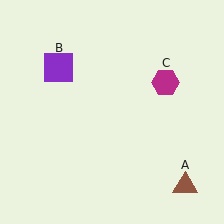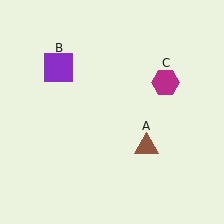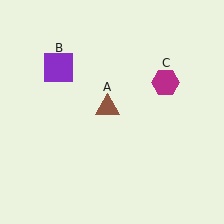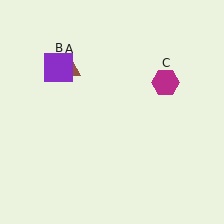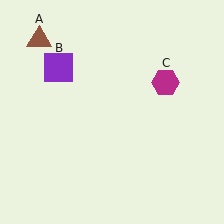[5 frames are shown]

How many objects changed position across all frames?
1 object changed position: brown triangle (object A).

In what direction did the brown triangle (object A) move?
The brown triangle (object A) moved up and to the left.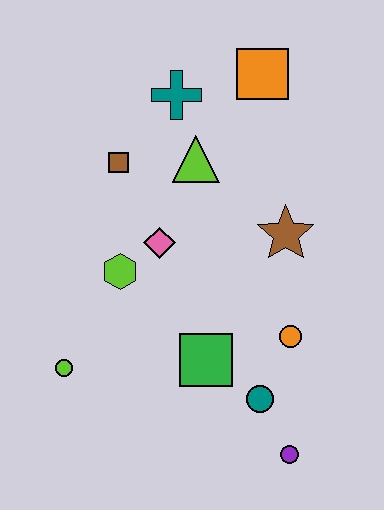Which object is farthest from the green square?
The orange square is farthest from the green square.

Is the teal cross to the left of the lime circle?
No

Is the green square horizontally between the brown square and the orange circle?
Yes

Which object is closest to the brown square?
The lime triangle is closest to the brown square.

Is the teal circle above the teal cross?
No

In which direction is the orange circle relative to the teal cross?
The orange circle is below the teal cross.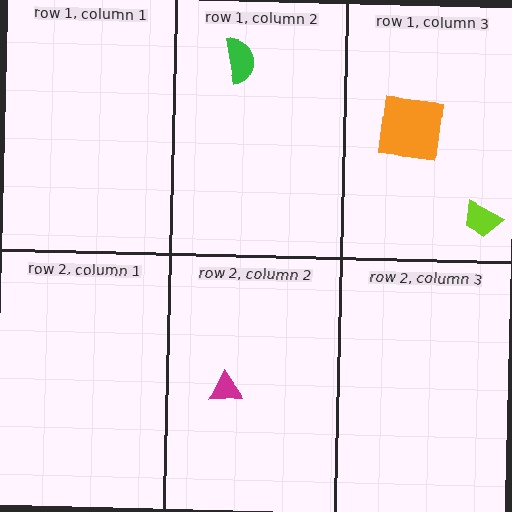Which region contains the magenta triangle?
The row 2, column 2 region.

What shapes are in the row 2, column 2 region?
The magenta triangle.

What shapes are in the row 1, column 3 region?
The orange square, the lime trapezoid.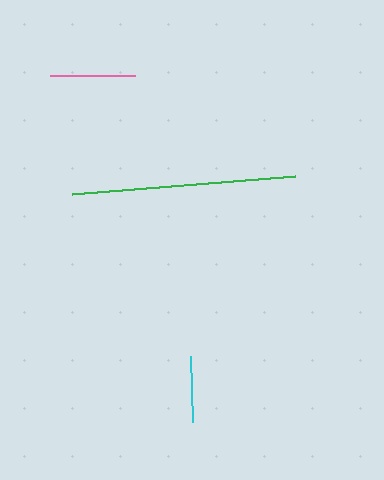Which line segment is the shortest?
The cyan line is the shortest at approximately 67 pixels.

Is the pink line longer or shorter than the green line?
The green line is longer than the pink line.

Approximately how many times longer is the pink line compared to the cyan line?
The pink line is approximately 1.3 times the length of the cyan line.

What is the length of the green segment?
The green segment is approximately 223 pixels long.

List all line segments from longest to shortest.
From longest to shortest: green, pink, cyan.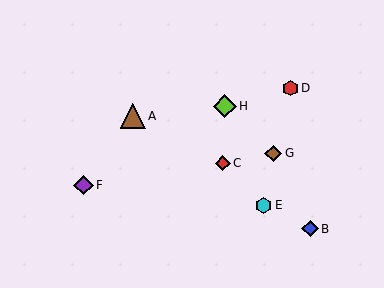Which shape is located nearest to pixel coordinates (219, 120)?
The lime diamond (labeled H) at (225, 106) is nearest to that location.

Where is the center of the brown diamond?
The center of the brown diamond is at (273, 153).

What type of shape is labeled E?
Shape E is a cyan hexagon.